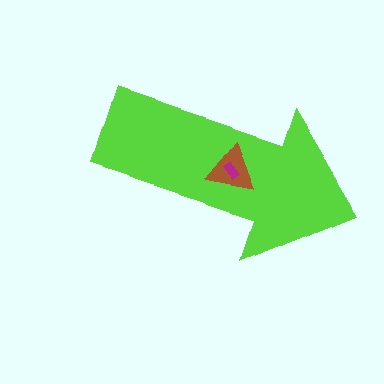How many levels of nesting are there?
3.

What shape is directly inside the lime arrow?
The brown triangle.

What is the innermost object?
The magenta rectangle.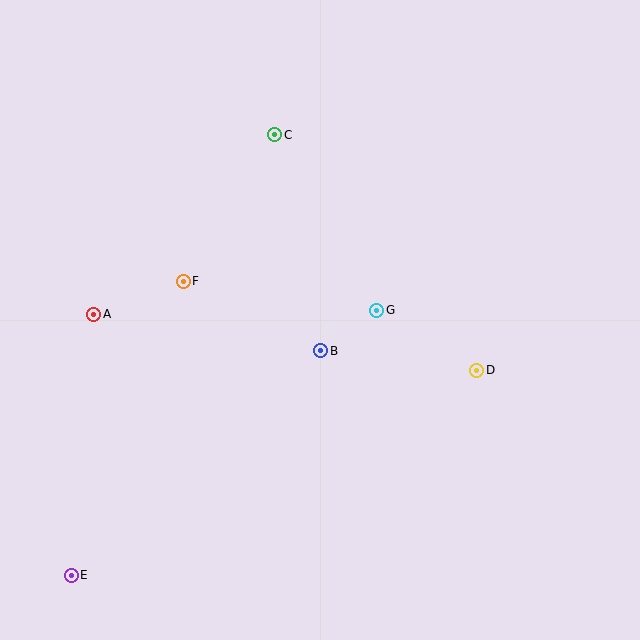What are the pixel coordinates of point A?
Point A is at (94, 314).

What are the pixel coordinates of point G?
Point G is at (377, 310).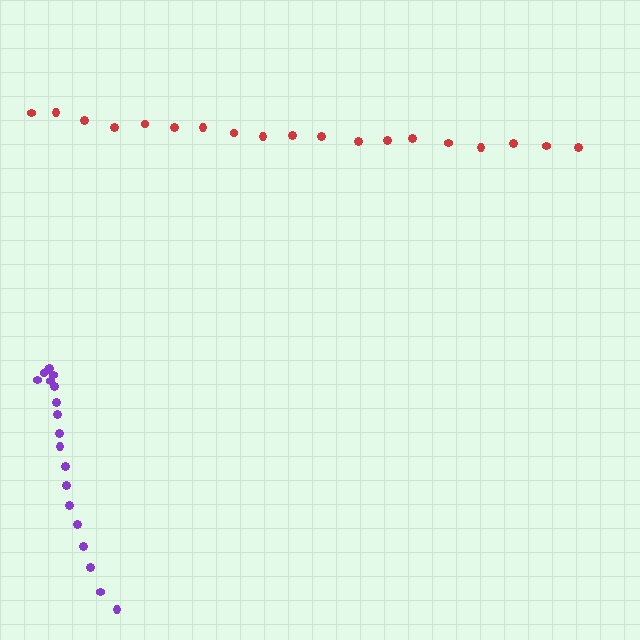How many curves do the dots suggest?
There are 2 distinct paths.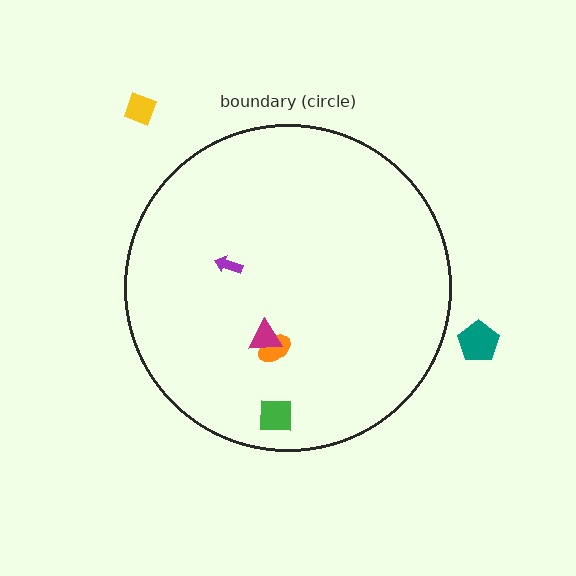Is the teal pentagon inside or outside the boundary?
Outside.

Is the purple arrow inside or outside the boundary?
Inside.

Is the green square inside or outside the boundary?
Inside.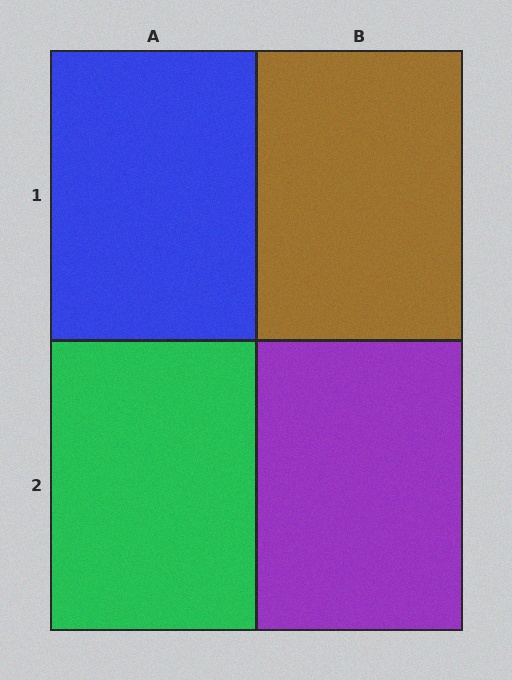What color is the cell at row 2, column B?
Purple.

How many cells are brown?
1 cell is brown.